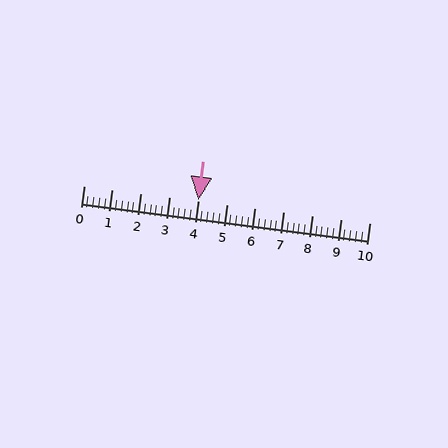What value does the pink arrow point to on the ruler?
The pink arrow points to approximately 4.0.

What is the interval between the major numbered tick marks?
The major tick marks are spaced 1 units apart.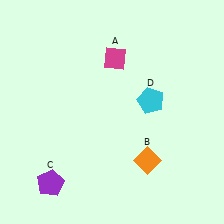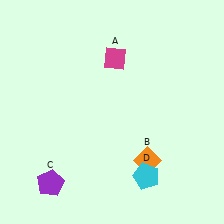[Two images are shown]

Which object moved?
The cyan pentagon (D) moved down.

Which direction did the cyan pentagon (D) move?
The cyan pentagon (D) moved down.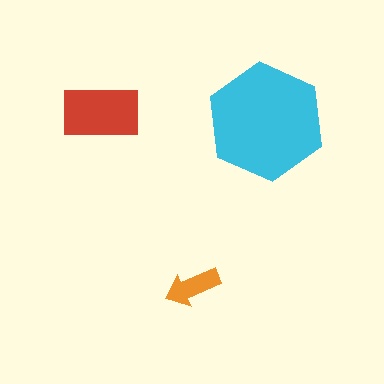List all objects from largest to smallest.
The cyan hexagon, the red rectangle, the orange arrow.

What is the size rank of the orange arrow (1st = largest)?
3rd.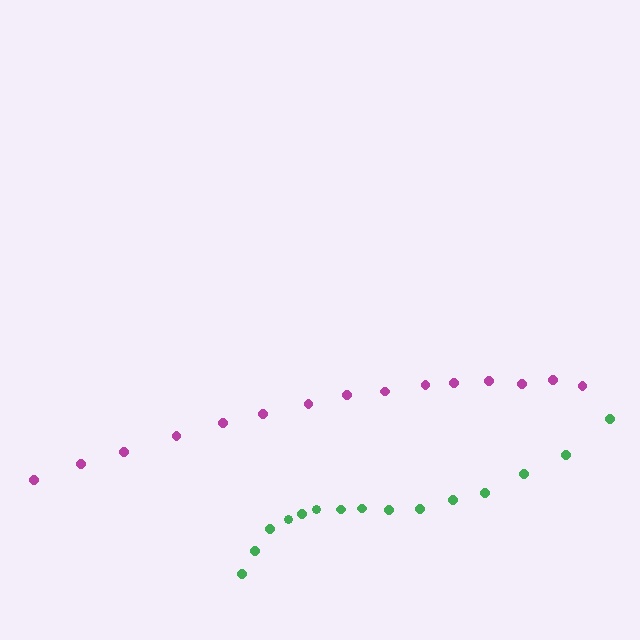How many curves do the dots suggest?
There are 2 distinct paths.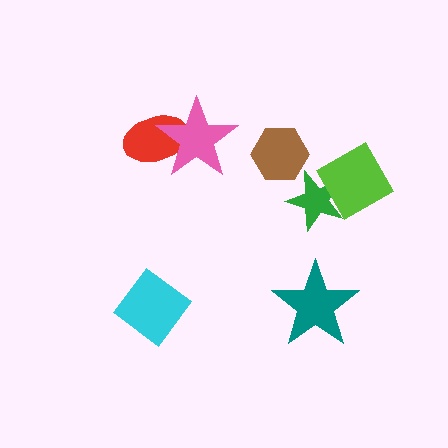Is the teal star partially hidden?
No, no other shape covers it.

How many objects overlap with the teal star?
0 objects overlap with the teal star.